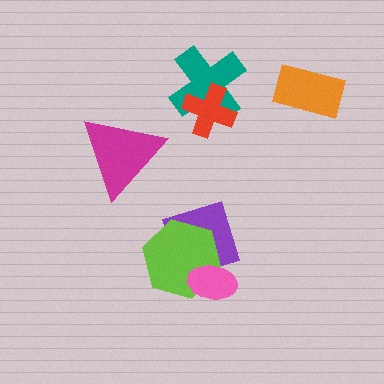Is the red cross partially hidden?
No, no other shape covers it.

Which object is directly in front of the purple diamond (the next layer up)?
The lime hexagon is directly in front of the purple diamond.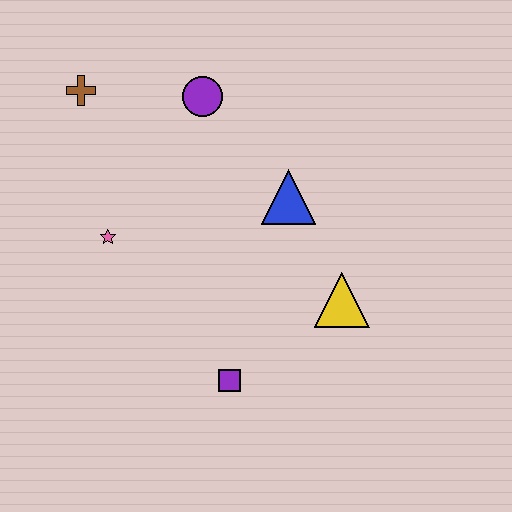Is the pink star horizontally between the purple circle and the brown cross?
Yes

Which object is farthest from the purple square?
The brown cross is farthest from the purple square.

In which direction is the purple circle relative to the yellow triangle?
The purple circle is above the yellow triangle.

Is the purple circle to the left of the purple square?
Yes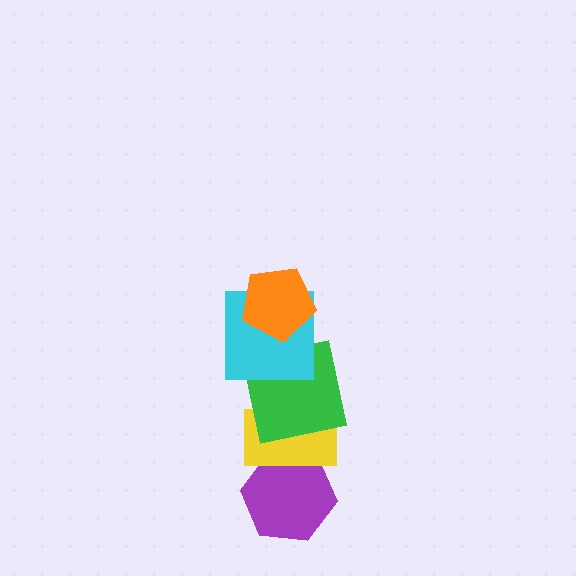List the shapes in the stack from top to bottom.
From top to bottom: the orange pentagon, the cyan square, the green square, the yellow rectangle, the purple hexagon.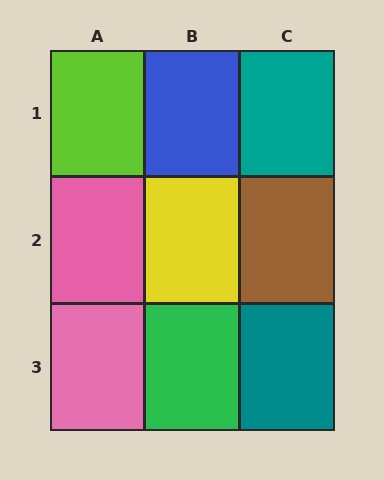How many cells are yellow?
1 cell is yellow.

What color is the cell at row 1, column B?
Blue.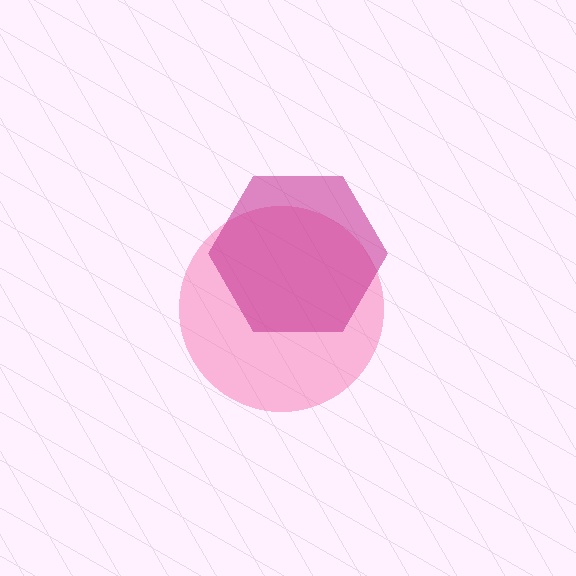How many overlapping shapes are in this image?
There are 2 overlapping shapes in the image.